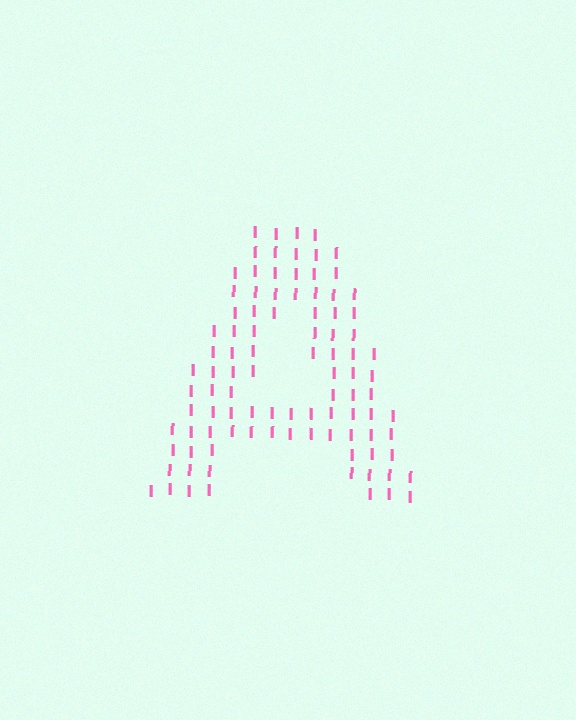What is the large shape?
The large shape is the letter A.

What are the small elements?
The small elements are letter I's.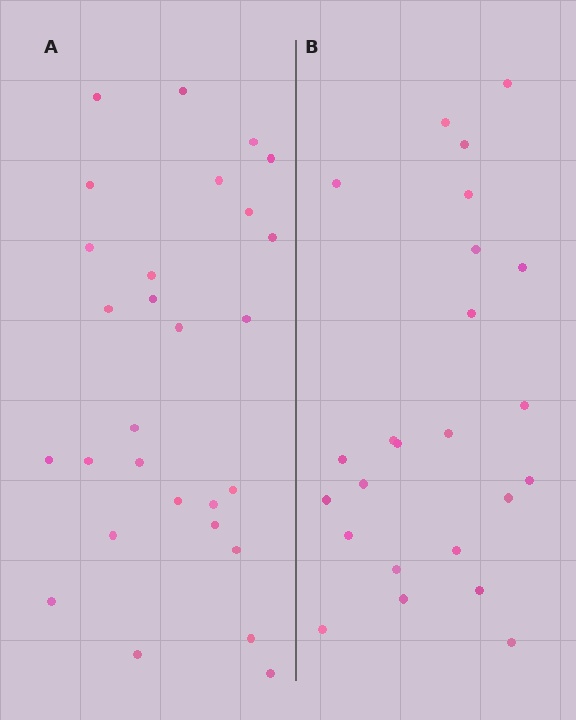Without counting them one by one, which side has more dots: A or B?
Region A (the left region) has more dots.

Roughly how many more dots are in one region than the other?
Region A has about 4 more dots than region B.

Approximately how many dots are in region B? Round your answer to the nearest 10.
About 20 dots. (The exact count is 24, which rounds to 20.)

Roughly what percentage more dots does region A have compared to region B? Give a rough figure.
About 15% more.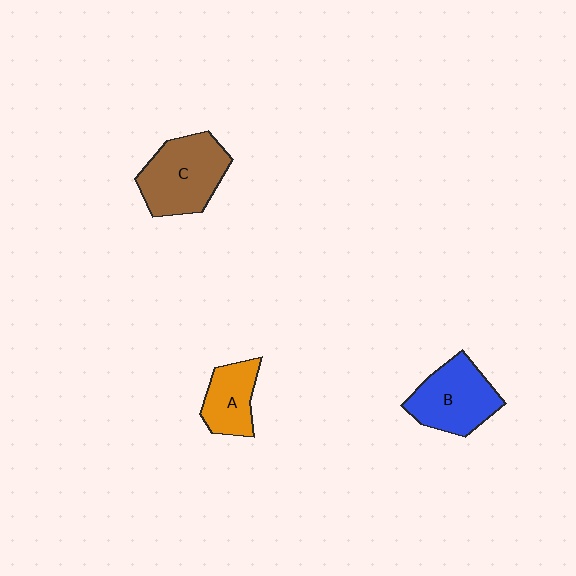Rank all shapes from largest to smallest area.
From largest to smallest: C (brown), B (blue), A (orange).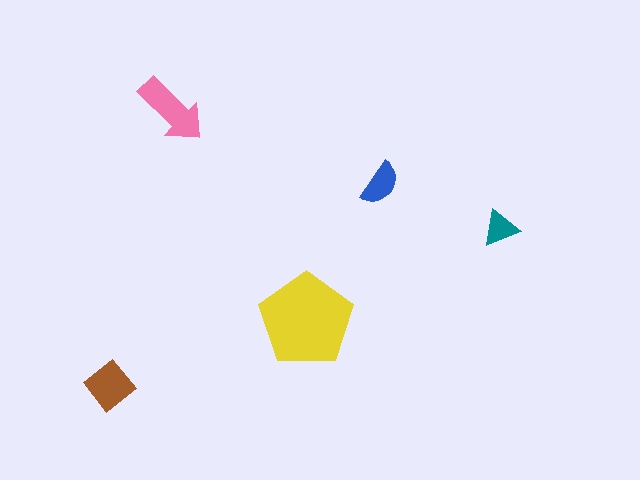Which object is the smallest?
The teal triangle.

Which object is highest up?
The pink arrow is topmost.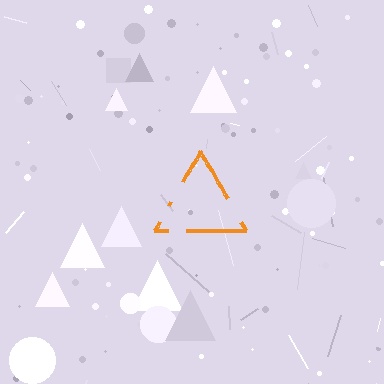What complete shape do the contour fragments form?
The contour fragments form a triangle.